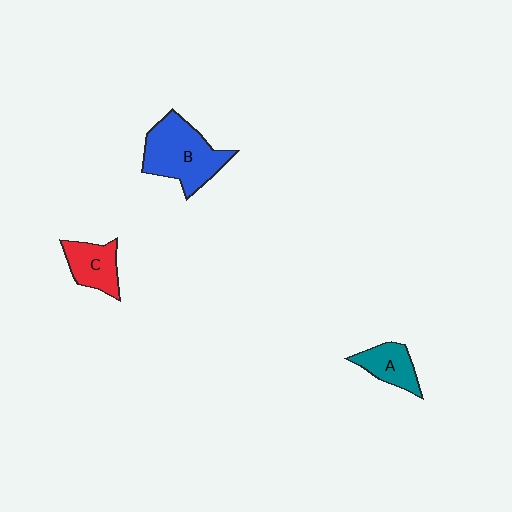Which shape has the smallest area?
Shape A (teal).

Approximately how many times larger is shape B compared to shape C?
Approximately 1.8 times.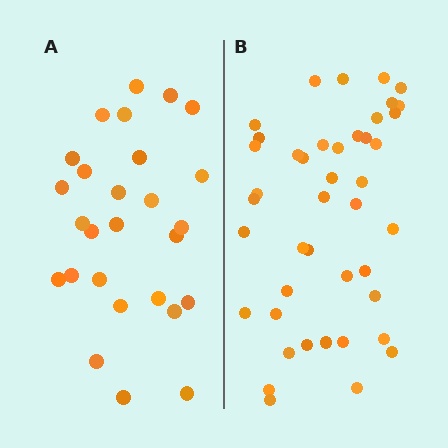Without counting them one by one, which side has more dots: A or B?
Region B (the right region) has more dots.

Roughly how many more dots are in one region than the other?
Region B has approximately 15 more dots than region A.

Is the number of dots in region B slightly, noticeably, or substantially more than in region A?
Region B has substantially more. The ratio is roughly 1.6 to 1.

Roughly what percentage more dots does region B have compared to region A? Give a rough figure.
About 60% more.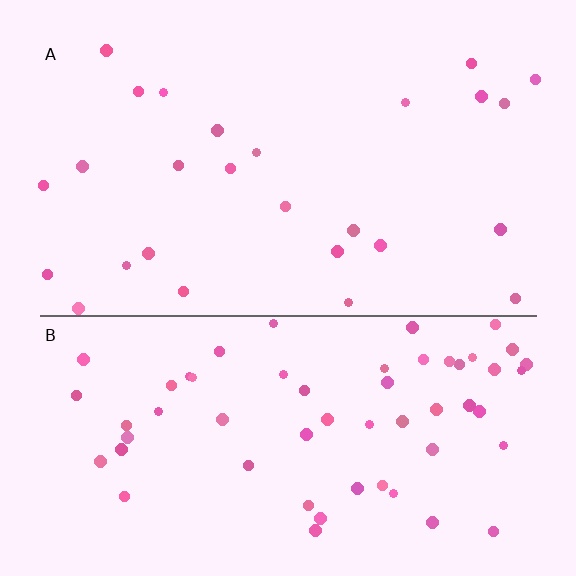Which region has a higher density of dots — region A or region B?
B (the bottom).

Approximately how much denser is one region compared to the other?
Approximately 2.2× — region B over region A.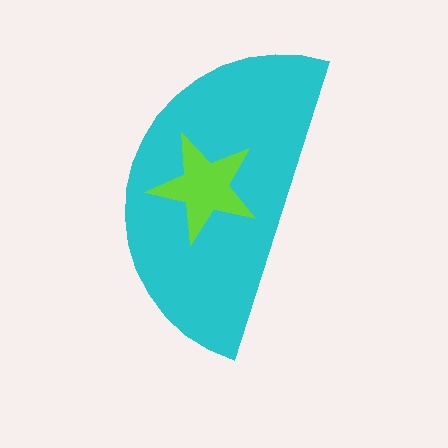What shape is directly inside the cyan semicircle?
The lime star.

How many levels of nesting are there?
2.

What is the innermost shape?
The lime star.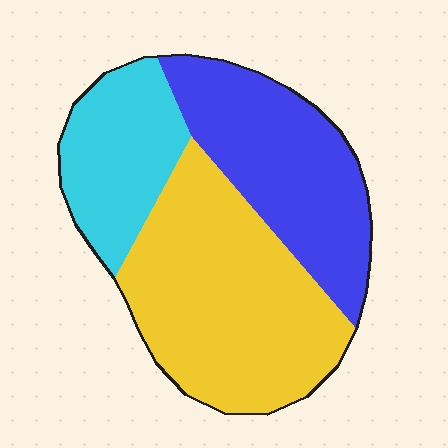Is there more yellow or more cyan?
Yellow.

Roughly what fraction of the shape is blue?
Blue takes up between a quarter and a half of the shape.